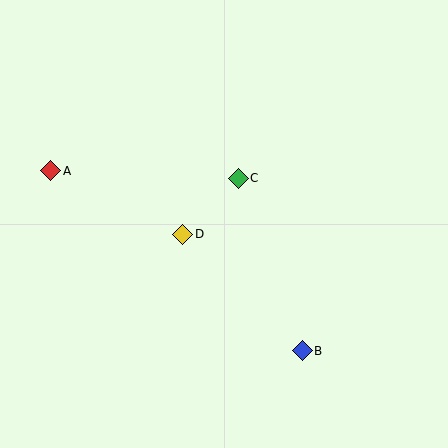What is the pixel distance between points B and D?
The distance between B and D is 167 pixels.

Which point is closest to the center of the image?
Point D at (183, 234) is closest to the center.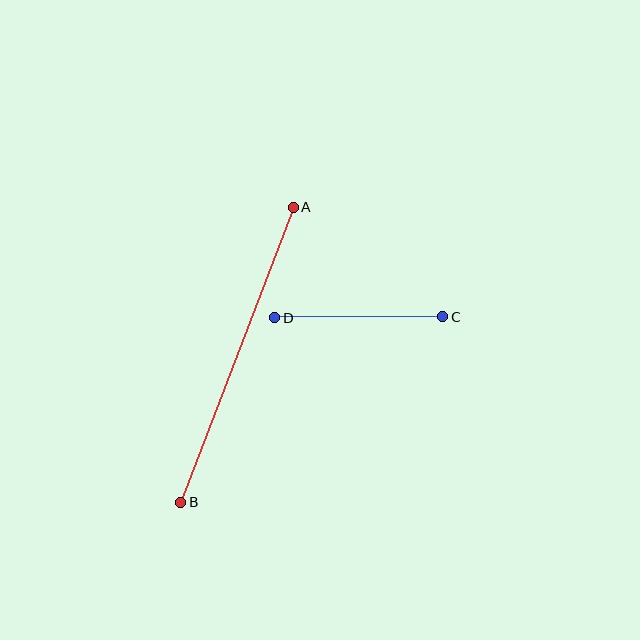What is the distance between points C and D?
The distance is approximately 168 pixels.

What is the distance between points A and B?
The distance is approximately 316 pixels.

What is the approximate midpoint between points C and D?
The midpoint is at approximately (359, 317) pixels.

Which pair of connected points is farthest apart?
Points A and B are farthest apart.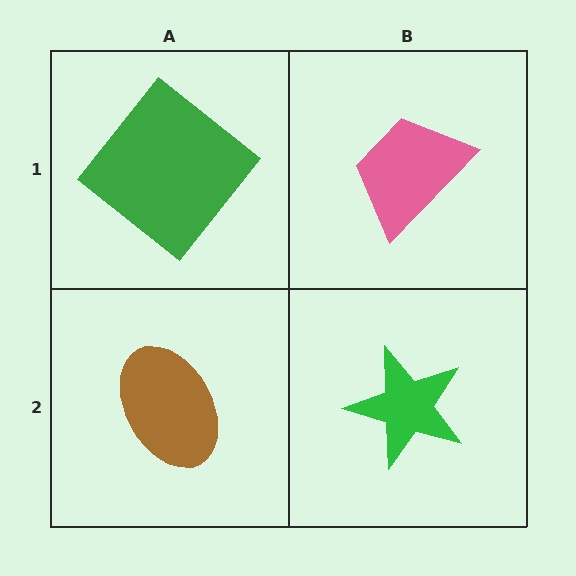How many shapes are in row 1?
2 shapes.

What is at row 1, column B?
A pink trapezoid.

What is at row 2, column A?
A brown ellipse.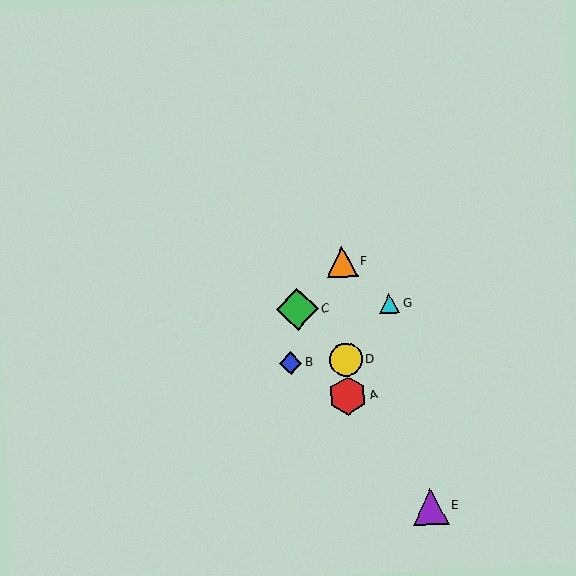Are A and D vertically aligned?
Yes, both are at x≈348.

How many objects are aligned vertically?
3 objects (A, D, F) are aligned vertically.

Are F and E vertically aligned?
No, F is at x≈342 and E is at x≈430.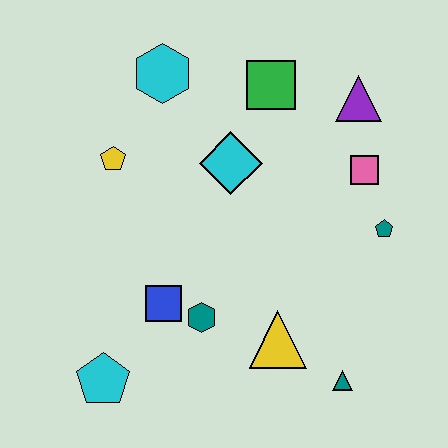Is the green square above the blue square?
Yes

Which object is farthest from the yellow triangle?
The cyan hexagon is farthest from the yellow triangle.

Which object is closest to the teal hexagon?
The blue square is closest to the teal hexagon.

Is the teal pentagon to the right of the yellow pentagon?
Yes